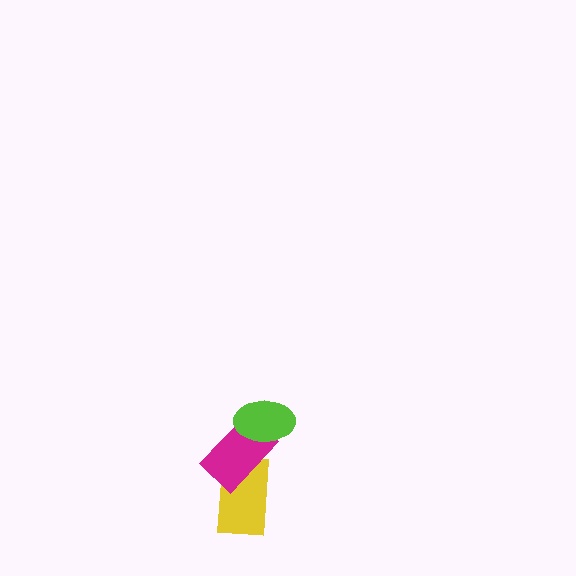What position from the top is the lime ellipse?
The lime ellipse is 1st from the top.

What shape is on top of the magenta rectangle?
The lime ellipse is on top of the magenta rectangle.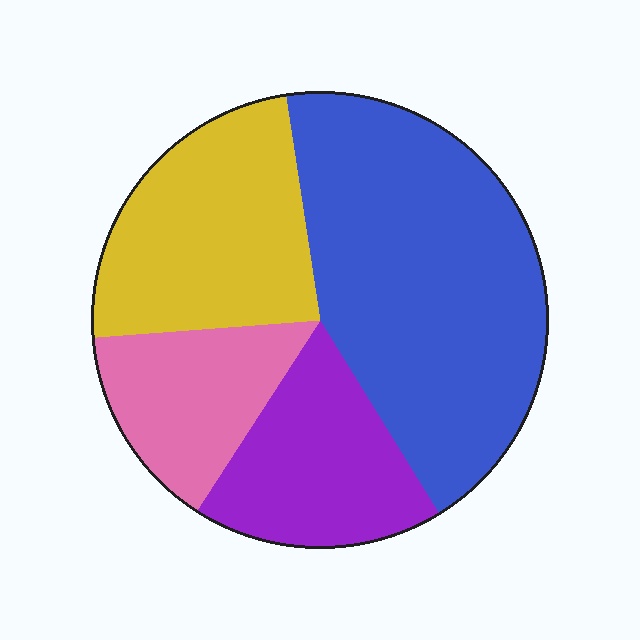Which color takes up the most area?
Blue, at roughly 45%.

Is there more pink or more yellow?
Yellow.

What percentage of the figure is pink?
Pink covers 15% of the figure.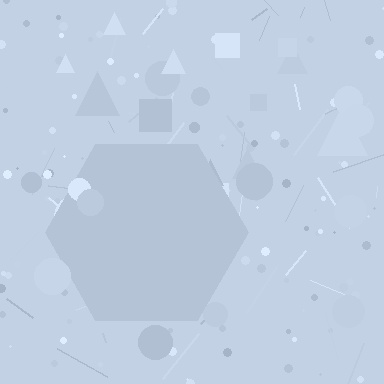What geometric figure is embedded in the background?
A hexagon is embedded in the background.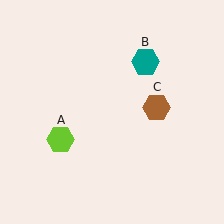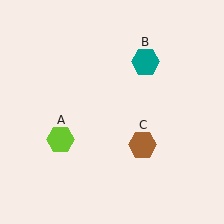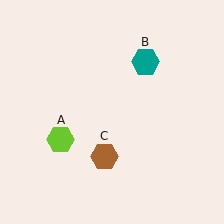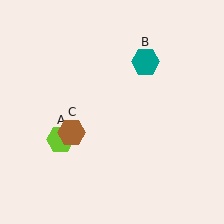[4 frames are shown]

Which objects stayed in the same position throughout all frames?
Lime hexagon (object A) and teal hexagon (object B) remained stationary.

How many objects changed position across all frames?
1 object changed position: brown hexagon (object C).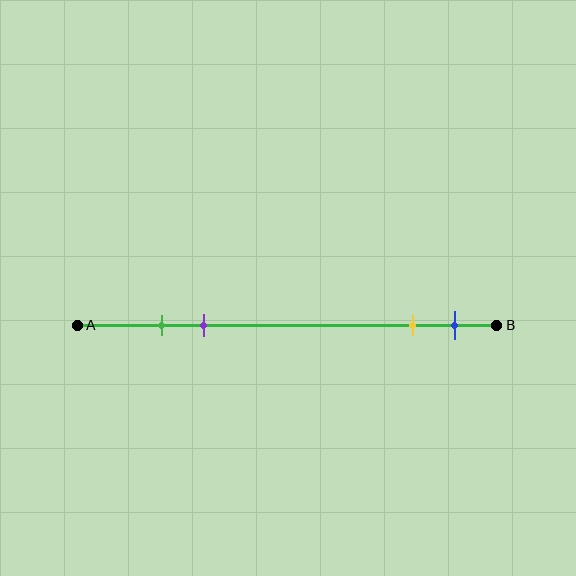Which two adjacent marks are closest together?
The green and purple marks are the closest adjacent pair.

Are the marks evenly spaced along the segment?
No, the marks are not evenly spaced.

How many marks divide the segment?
There are 4 marks dividing the segment.